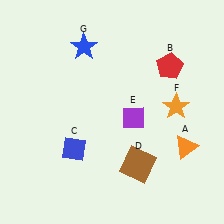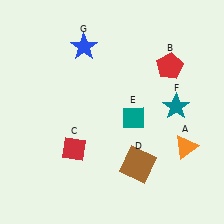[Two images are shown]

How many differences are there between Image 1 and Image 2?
There are 3 differences between the two images.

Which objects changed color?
C changed from blue to red. E changed from purple to teal. F changed from orange to teal.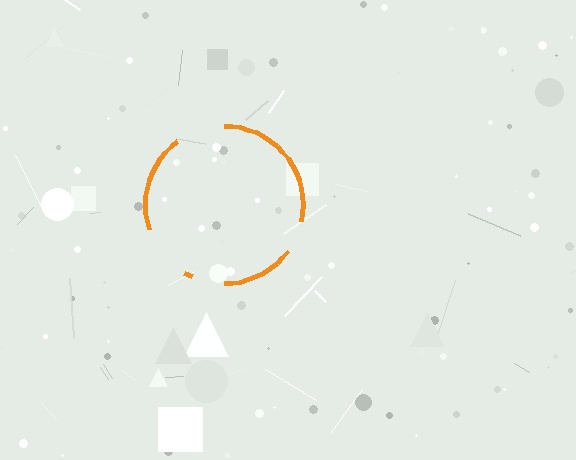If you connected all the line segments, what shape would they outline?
They would outline a circle.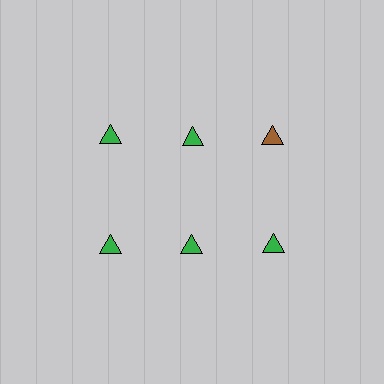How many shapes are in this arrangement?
There are 6 shapes arranged in a grid pattern.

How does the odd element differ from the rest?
It has a different color: brown instead of green.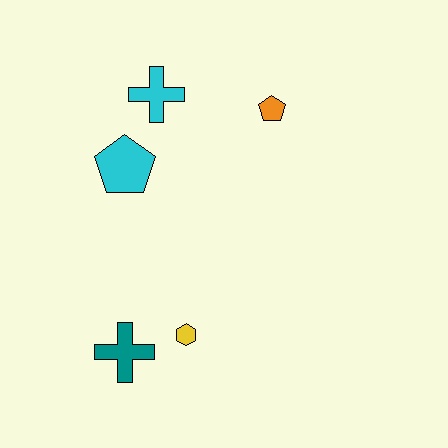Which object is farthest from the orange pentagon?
The teal cross is farthest from the orange pentagon.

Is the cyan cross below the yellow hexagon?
No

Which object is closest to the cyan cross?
The cyan pentagon is closest to the cyan cross.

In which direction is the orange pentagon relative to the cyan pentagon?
The orange pentagon is to the right of the cyan pentagon.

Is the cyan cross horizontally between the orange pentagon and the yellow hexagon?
No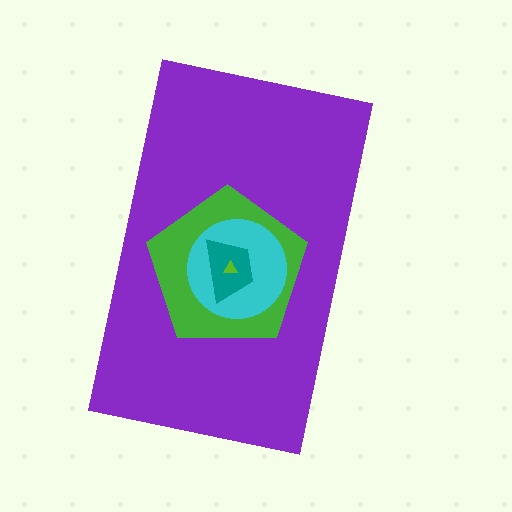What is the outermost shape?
The purple rectangle.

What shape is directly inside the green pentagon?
The cyan circle.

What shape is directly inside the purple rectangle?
The green pentagon.